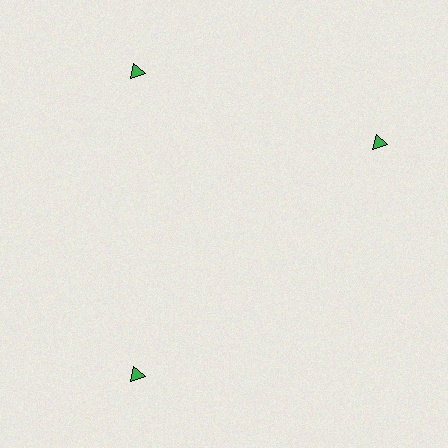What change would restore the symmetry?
The symmetry would be restored by rotating it back into even spacing with its neighbors so that all 3 triangles sit at equal angles and equal distance from the center.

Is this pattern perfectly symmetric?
No. The 3 green triangles are arranged in a ring, but one element near the 3 o'clock position is rotated out of alignment along the ring, breaking the 3-fold rotational symmetry.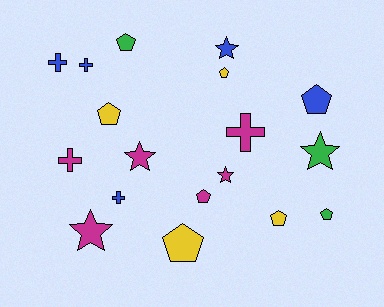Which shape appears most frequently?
Pentagon, with 8 objects.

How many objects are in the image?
There are 18 objects.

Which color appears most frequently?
Magenta, with 6 objects.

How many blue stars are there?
There is 1 blue star.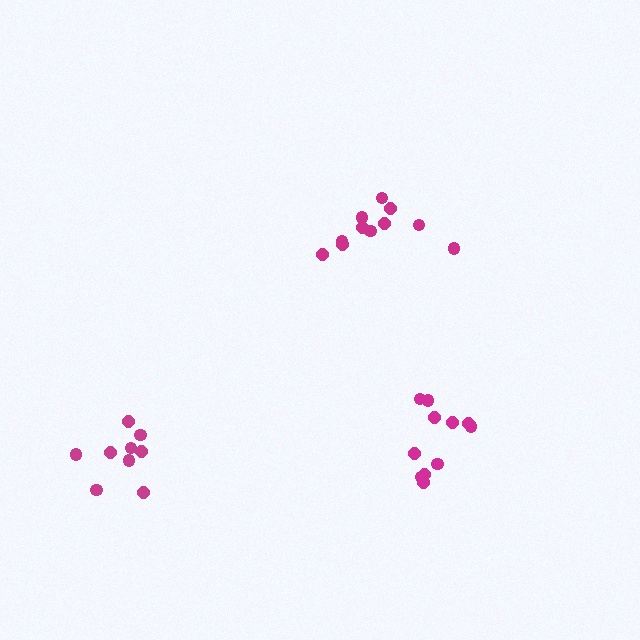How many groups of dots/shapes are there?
There are 3 groups.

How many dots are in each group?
Group 1: 11 dots, Group 2: 9 dots, Group 3: 11 dots (31 total).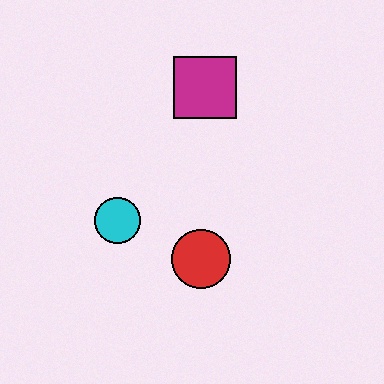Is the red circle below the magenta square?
Yes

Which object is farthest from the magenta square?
The red circle is farthest from the magenta square.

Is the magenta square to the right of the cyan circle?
Yes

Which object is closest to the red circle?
The cyan circle is closest to the red circle.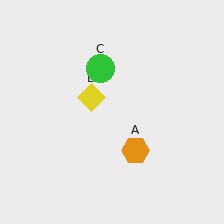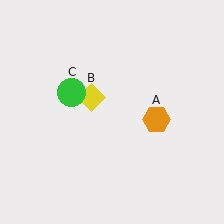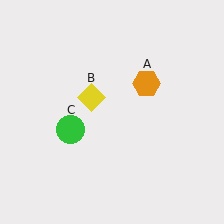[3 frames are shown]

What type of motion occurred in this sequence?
The orange hexagon (object A), green circle (object C) rotated counterclockwise around the center of the scene.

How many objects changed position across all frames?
2 objects changed position: orange hexagon (object A), green circle (object C).